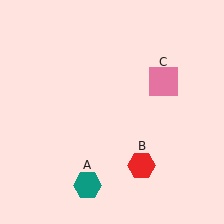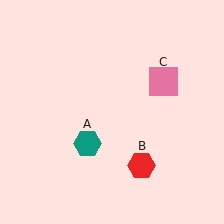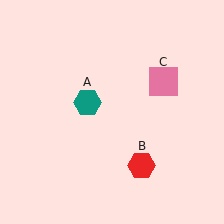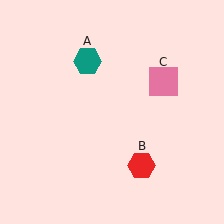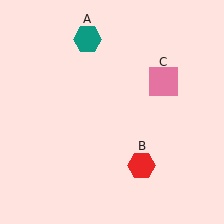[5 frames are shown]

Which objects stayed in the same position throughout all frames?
Red hexagon (object B) and pink square (object C) remained stationary.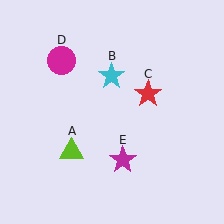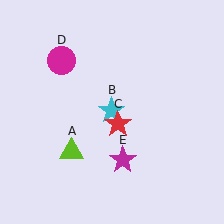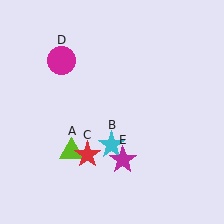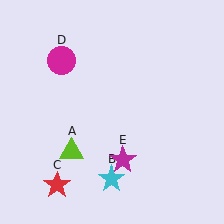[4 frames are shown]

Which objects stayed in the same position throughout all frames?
Lime triangle (object A) and magenta circle (object D) and magenta star (object E) remained stationary.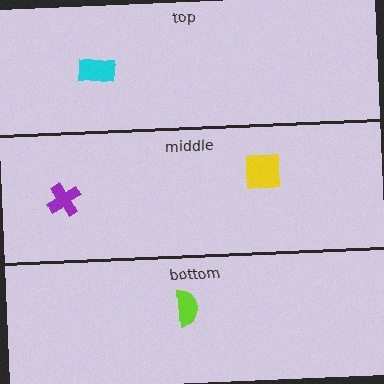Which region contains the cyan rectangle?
The top region.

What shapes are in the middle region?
The yellow square, the purple cross.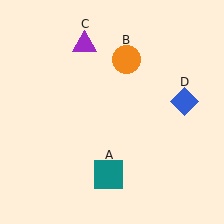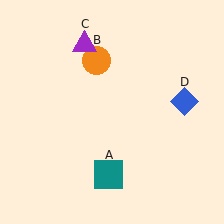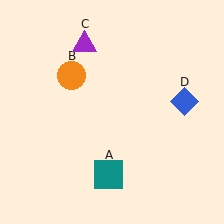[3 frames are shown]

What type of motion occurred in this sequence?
The orange circle (object B) rotated counterclockwise around the center of the scene.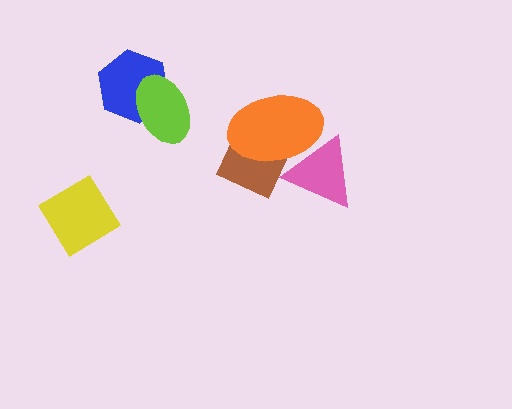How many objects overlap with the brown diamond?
2 objects overlap with the brown diamond.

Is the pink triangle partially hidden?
No, no other shape covers it.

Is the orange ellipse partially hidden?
Yes, it is partially covered by another shape.